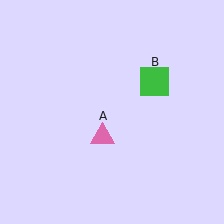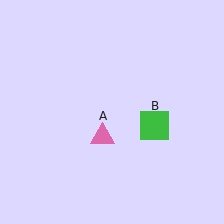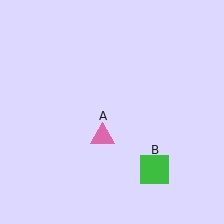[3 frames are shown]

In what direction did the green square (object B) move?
The green square (object B) moved down.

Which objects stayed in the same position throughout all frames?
Pink triangle (object A) remained stationary.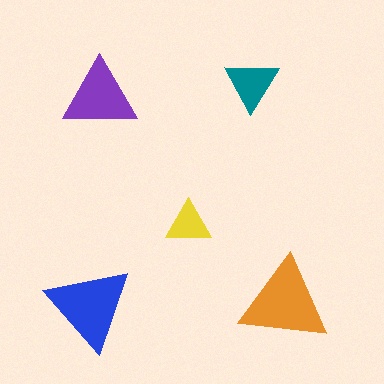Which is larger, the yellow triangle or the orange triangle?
The orange one.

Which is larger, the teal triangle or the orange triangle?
The orange one.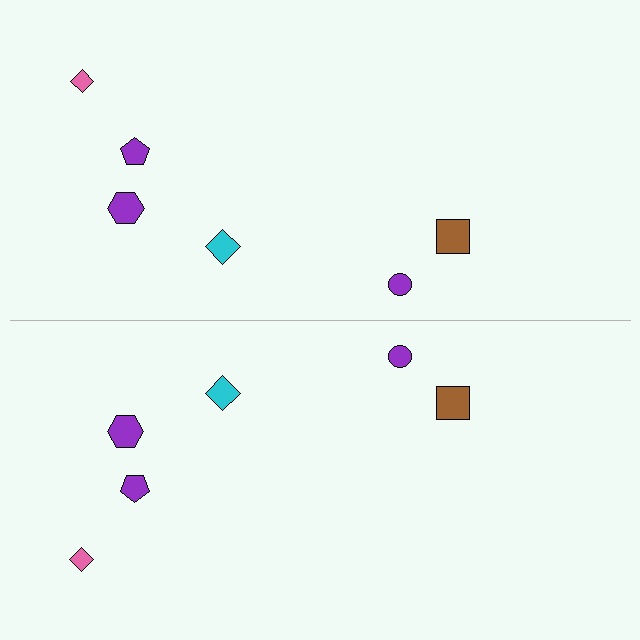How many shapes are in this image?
There are 12 shapes in this image.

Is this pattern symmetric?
Yes, this pattern has bilateral (reflection) symmetry.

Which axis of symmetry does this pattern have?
The pattern has a horizontal axis of symmetry running through the center of the image.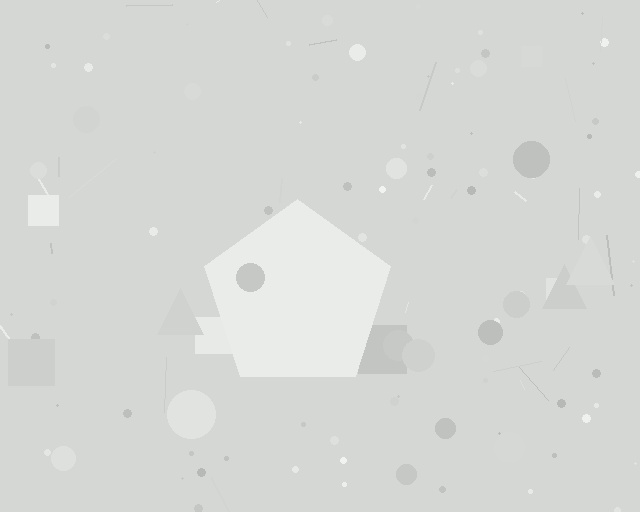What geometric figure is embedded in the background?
A pentagon is embedded in the background.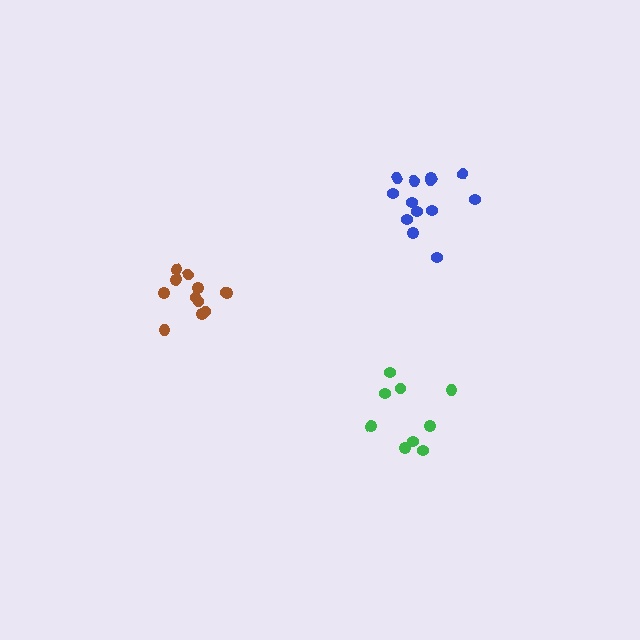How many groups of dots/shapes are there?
There are 3 groups.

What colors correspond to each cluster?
The clusters are colored: green, blue, brown.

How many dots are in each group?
Group 1: 9 dots, Group 2: 13 dots, Group 3: 12 dots (34 total).